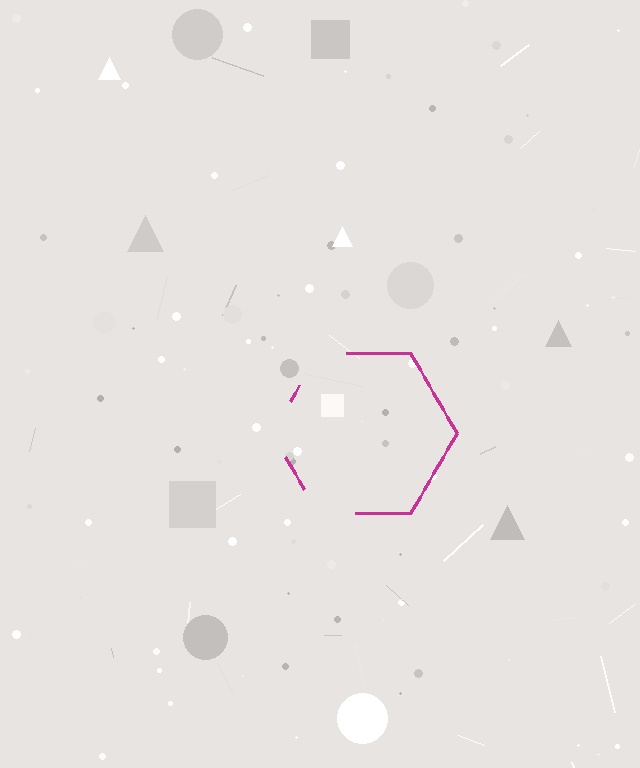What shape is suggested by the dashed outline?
The dashed outline suggests a hexagon.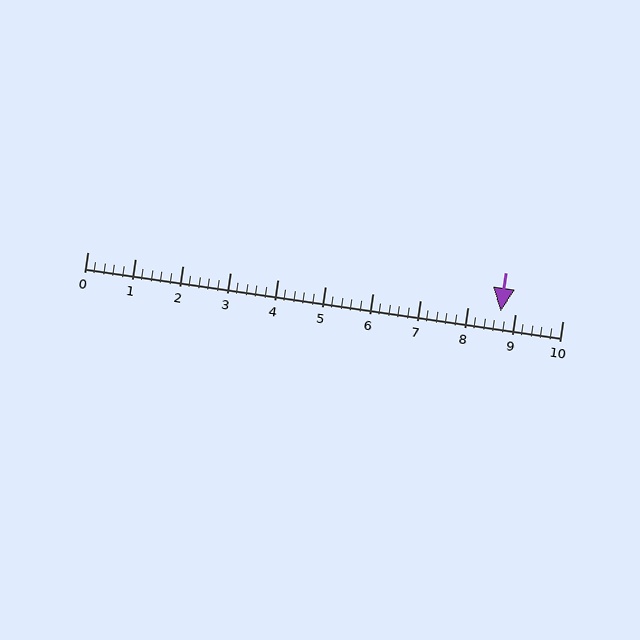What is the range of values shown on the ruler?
The ruler shows values from 0 to 10.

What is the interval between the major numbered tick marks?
The major tick marks are spaced 1 units apart.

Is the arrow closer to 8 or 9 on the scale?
The arrow is closer to 9.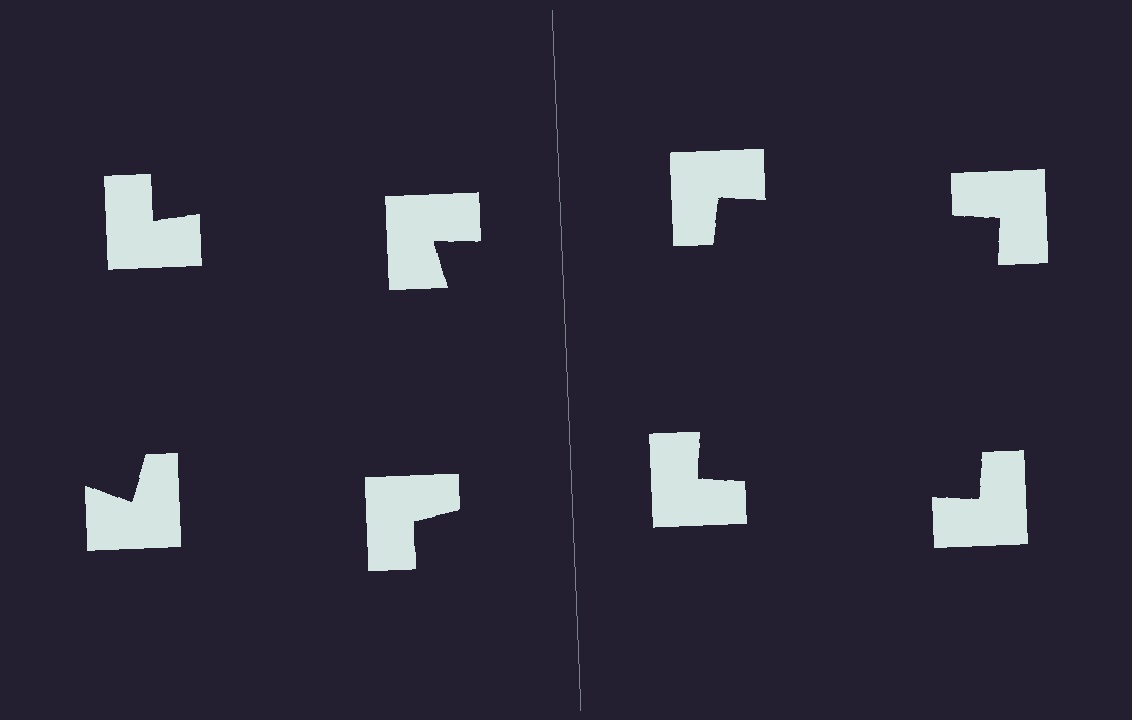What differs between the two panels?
The notched squares are positioned identically on both sides; only the wedge orientations differ. On the right they align to a square; on the left they are misaligned.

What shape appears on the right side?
An illusory square.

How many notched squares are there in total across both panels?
8 — 4 on each side.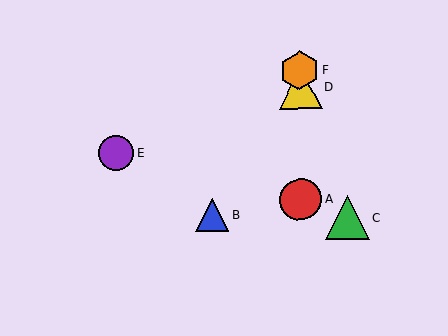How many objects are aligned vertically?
3 objects (A, D, F) are aligned vertically.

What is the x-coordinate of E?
Object E is at x≈116.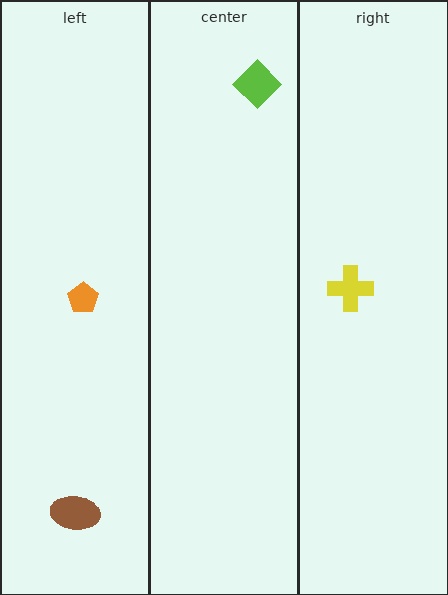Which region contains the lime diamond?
The center region.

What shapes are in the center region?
The lime diamond.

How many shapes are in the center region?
1.